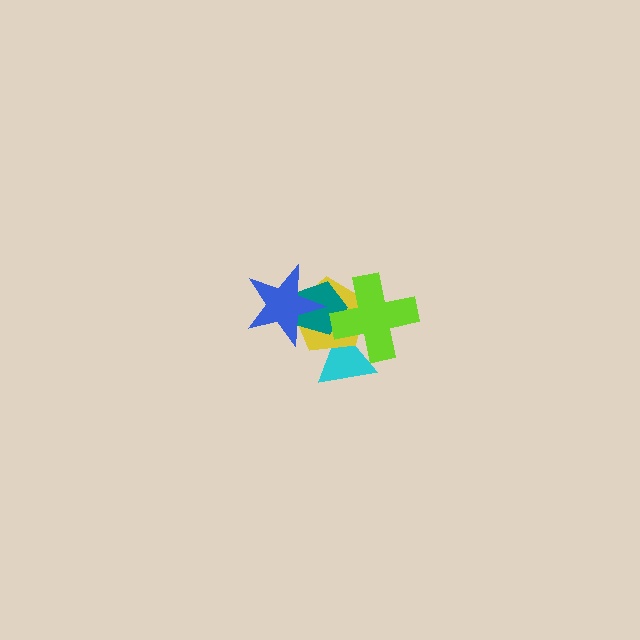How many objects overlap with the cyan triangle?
2 objects overlap with the cyan triangle.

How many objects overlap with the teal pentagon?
3 objects overlap with the teal pentagon.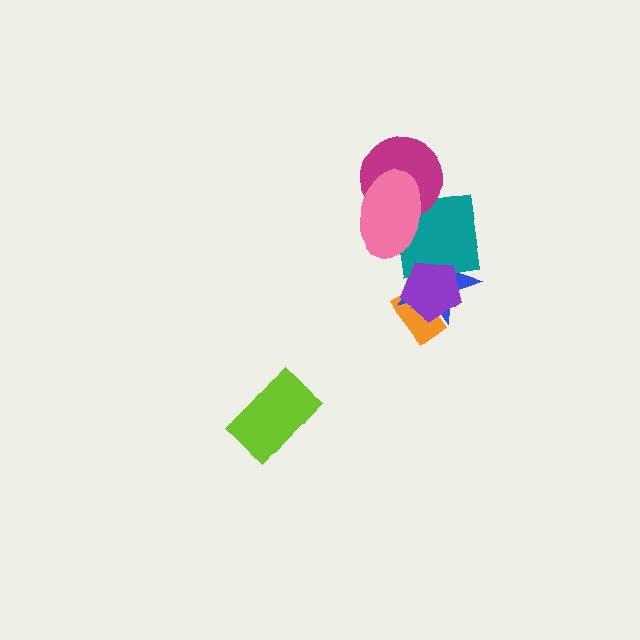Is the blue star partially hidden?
Yes, it is partially covered by another shape.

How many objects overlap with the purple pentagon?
3 objects overlap with the purple pentagon.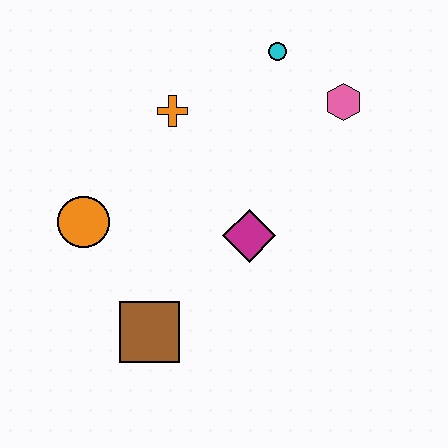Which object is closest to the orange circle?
The brown square is closest to the orange circle.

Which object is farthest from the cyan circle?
The brown square is farthest from the cyan circle.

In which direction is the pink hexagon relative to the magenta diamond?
The pink hexagon is above the magenta diamond.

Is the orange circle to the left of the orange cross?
Yes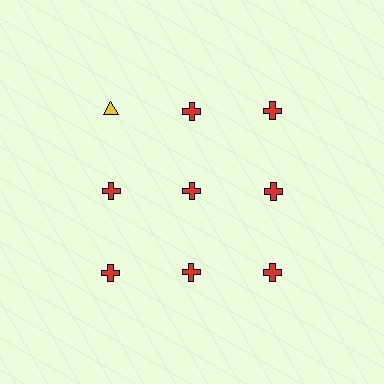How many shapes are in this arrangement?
There are 9 shapes arranged in a grid pattern.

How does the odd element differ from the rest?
It differs in both color (yellow instead of red) and shape (triangle instead of cross).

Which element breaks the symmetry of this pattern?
The yellow triangle in the top row, leftmost column breaks the symmetry. All other shapes are red crosses.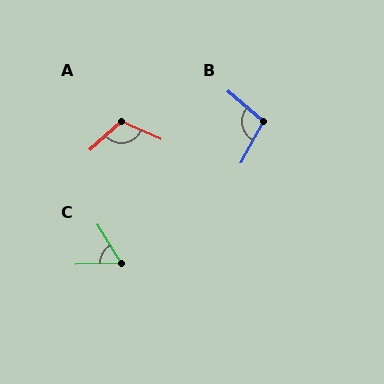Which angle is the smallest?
C, at approximately 61 degrees.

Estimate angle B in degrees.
Approximately 102 degrees.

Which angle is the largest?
A, at approximately 114 degrees.